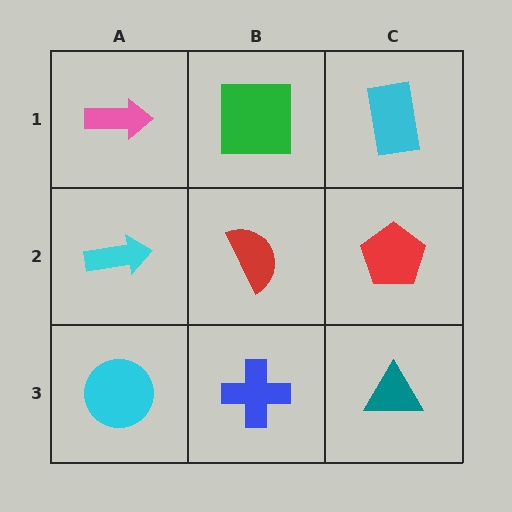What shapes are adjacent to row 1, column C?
A red pentagon (row 2, column C), a green square (row 1, column B).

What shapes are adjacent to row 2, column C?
A cyan rectangle (row 1, column C), a teal triangle (row 3, column C), a red semicircle (row 2, column B).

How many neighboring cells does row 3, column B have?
3.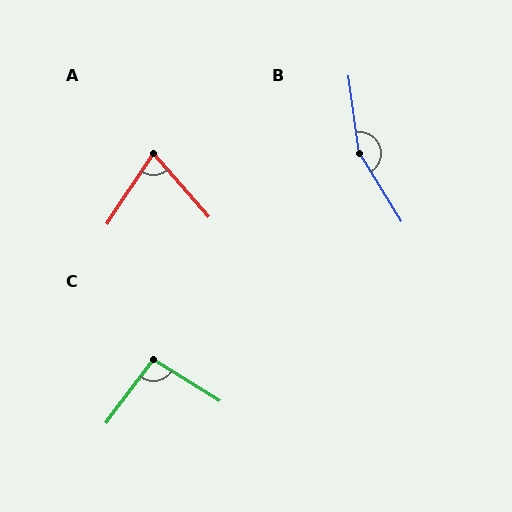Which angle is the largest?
B, at approximately 156 degrees.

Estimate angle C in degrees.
Approximately 95 degrees.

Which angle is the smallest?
A, at approximately 75 degrees.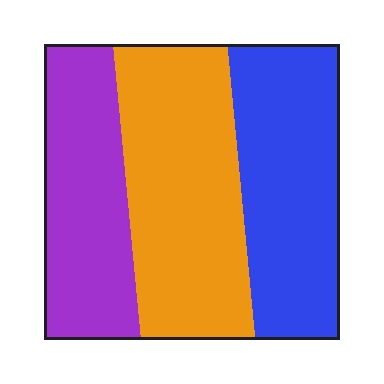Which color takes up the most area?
Orange, at roughly 40%.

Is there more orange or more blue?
Orange.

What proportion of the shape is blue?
Blue takes up about one third (1/3) of the shape.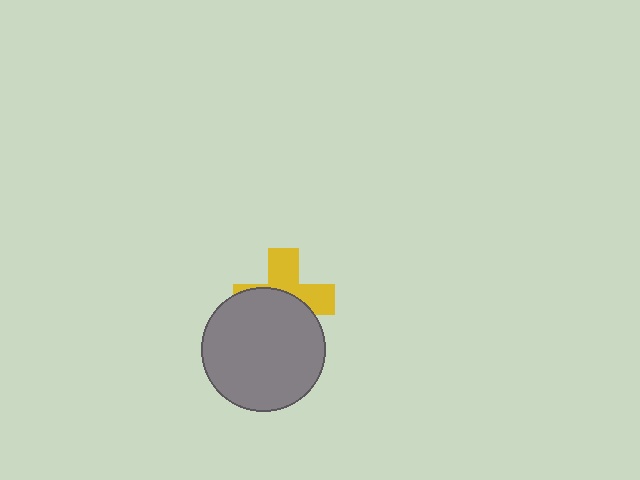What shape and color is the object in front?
The object in front is a gray circle.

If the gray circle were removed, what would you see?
You would see the complete yellow cross.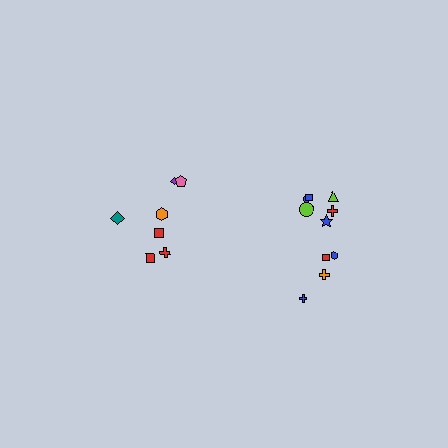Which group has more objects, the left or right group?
The right group.